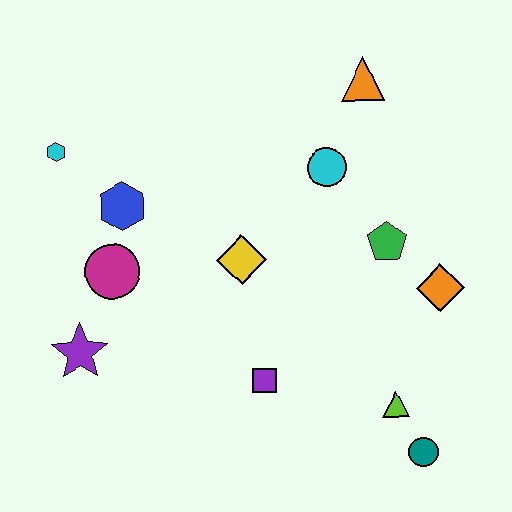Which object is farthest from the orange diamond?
The cyan hexagon is farthest from the orange diamond.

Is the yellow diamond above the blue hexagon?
No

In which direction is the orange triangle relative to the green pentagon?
The orange triangle is above the green pentagon.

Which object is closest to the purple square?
The yellow diamond is closest to the purple square.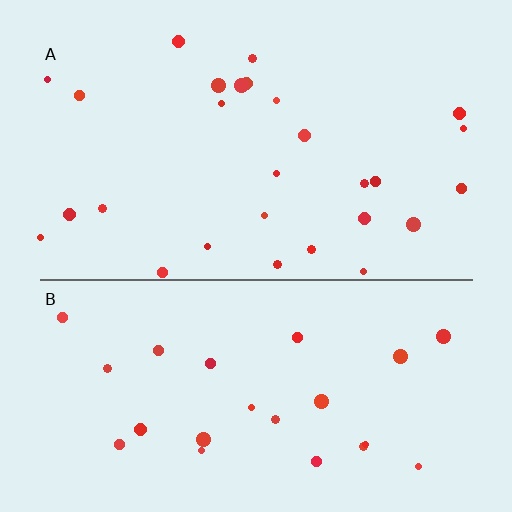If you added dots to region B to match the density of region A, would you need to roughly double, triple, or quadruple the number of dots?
Approximately double.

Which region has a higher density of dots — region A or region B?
A (the top).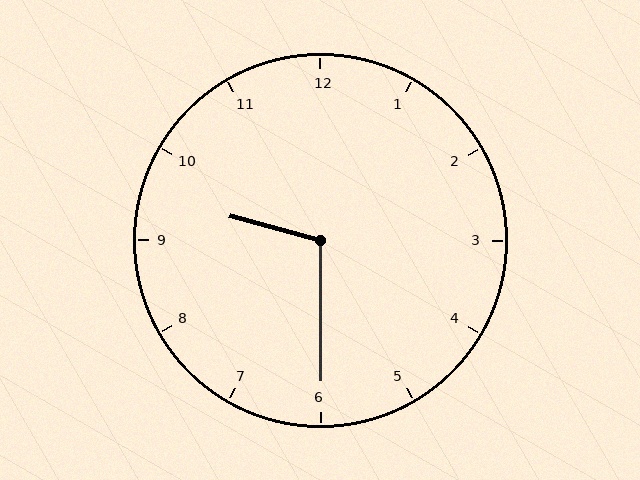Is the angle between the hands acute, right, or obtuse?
It is obtuse.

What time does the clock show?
9:30.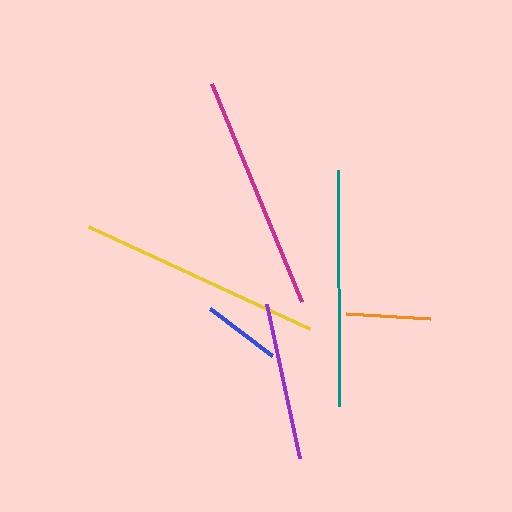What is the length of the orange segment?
The orange segment is approximately 84 pixels long.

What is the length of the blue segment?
The blue segment is approximately 78 pixels long.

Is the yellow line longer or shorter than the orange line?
The yellow line is longer than the orange line.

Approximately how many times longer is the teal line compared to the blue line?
The teal line is approximately 3.0 times the length of the blue line.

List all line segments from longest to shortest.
From longest to shortest: yellow, magenta, teal, purple, orange, blue.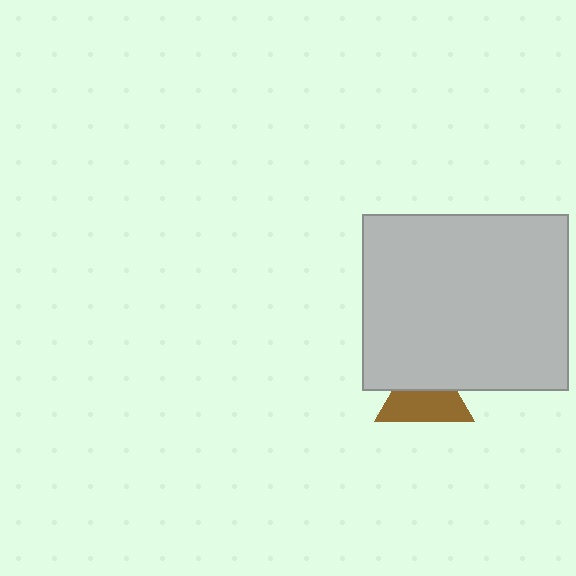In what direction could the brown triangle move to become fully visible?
The brown triangle could move down. That would shift it out from behind the light gray rectangle entirely.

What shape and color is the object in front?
The object in front is a light gray rectangle.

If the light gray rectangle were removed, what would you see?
You would see the complete brown triangle.